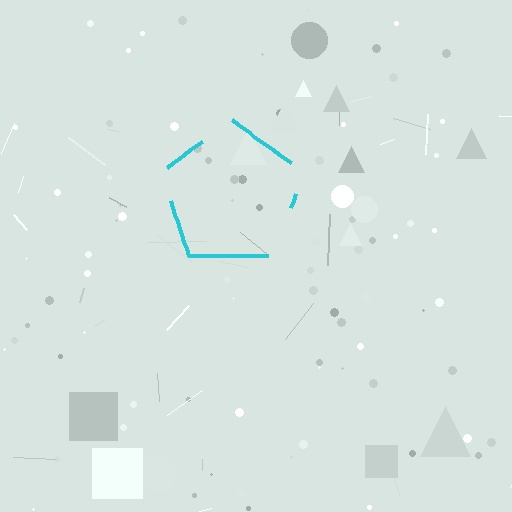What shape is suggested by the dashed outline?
The dashed outline suggests a pentagon.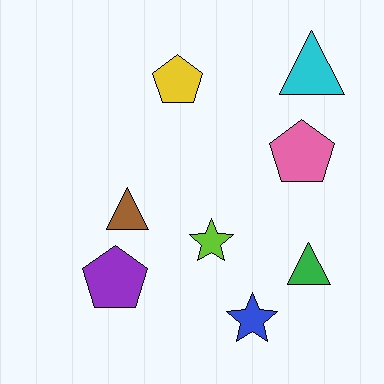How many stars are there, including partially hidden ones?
There are 2 stars.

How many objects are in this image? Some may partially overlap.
There are 8 objects.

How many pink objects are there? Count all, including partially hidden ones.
There is 1 pink object.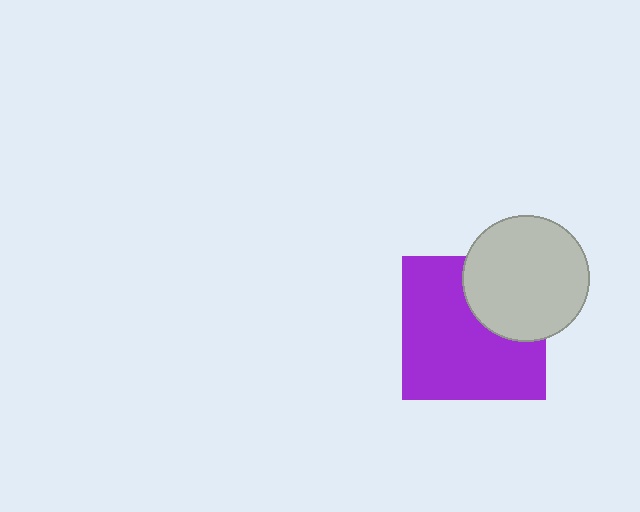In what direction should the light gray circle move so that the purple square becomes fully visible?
The light gray circle should move toward the upper-right. That is the shortest direction to clear the overlap and leave the purple square fully visible.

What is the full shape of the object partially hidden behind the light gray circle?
The partially hidden object is a purple square.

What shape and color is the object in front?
The object in front is a light gray circle.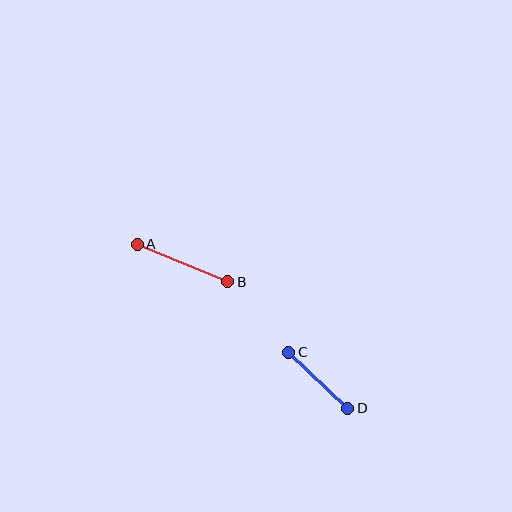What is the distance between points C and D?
The distance is approximately 82 pixels.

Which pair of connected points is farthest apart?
Points A and B are farthest apart.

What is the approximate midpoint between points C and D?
The midpoint is at approximately (318, 380) pixels.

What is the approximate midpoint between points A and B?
The midpoint is at approximately (183, 263) pixels.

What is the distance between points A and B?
The distance is approximately 98 pixels.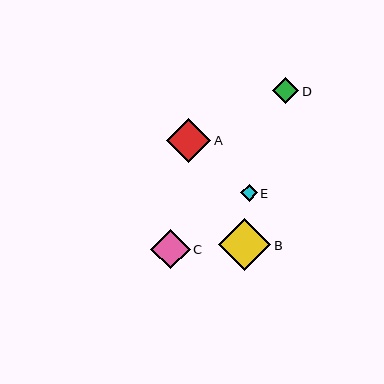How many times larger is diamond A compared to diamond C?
Diamond A is approximately 1.1 times the size of diamond C.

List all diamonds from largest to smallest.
From largest to smallest: B, A, C, D, E.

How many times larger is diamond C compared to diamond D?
Diamond C is approximately 1.5 times the size of diamond D.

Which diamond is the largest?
Diamond B is the largest with a size of approximately 52 pixels.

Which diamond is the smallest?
Diamond E is the smallest with a size of approximately 17 pixels.